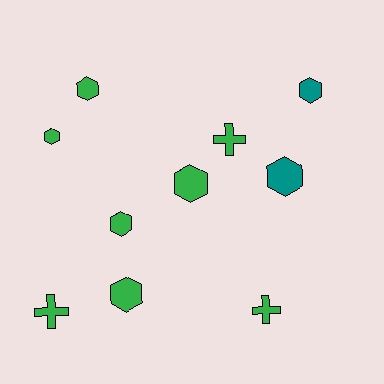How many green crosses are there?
There are 3 green crosses.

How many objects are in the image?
There are 10 objects.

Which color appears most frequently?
Green, with 8 objects.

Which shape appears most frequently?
Hexagon, with 7 objects.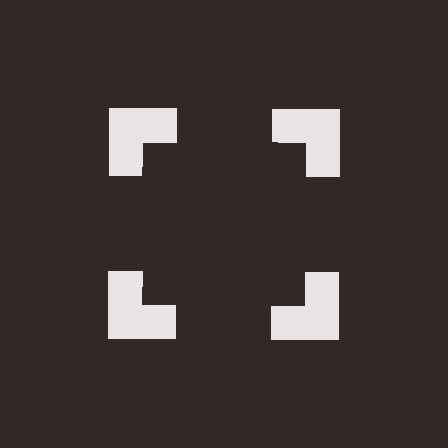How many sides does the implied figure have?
4 sides.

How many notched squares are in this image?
There are 4 — one at each vertex of the illusory square.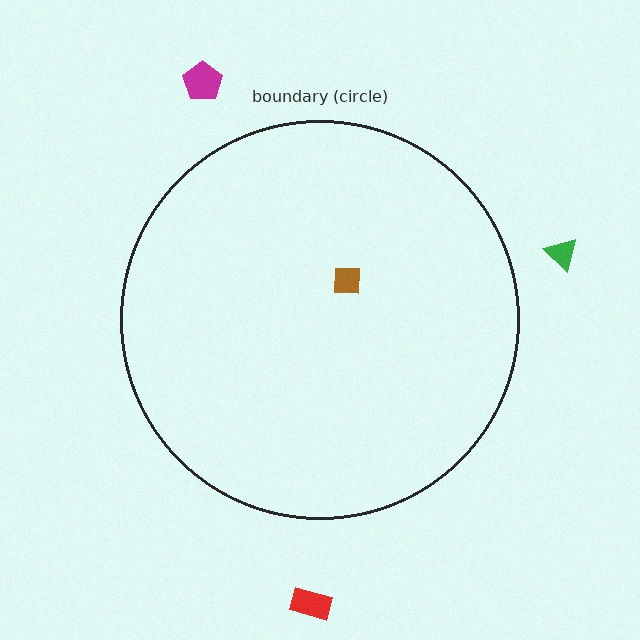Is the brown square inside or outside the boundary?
Inside.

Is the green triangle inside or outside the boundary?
Outside.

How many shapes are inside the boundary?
1 inside, 3 outside.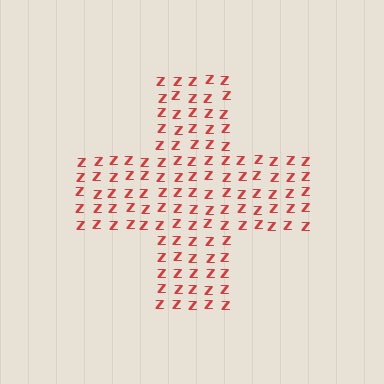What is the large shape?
The large shape is a cross.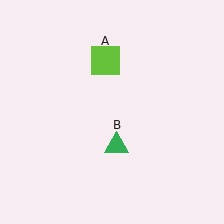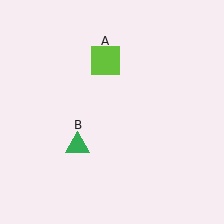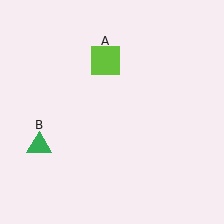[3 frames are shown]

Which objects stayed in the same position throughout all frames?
Lime square (object A) remained stationary.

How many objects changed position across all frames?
1 object changed position: green triangle (object B).